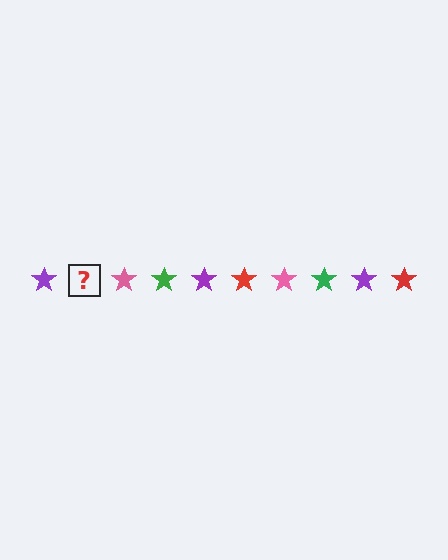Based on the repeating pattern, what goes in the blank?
The blank should be a red star.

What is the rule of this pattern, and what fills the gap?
The rule is that the pattern cycles through purple, red, pink, green stars. The gap should be filled with a red star.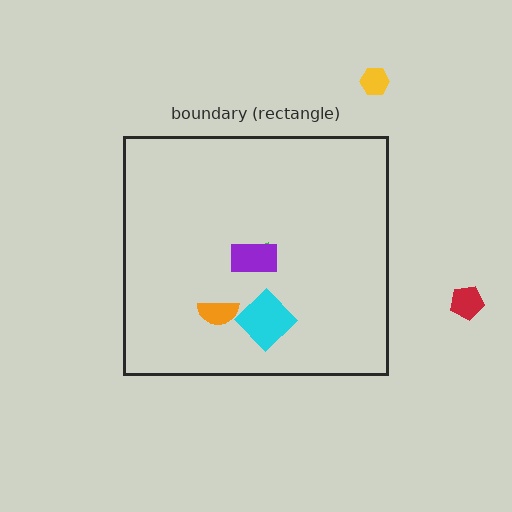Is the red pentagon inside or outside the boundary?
Outside.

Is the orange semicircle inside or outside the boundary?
Inside.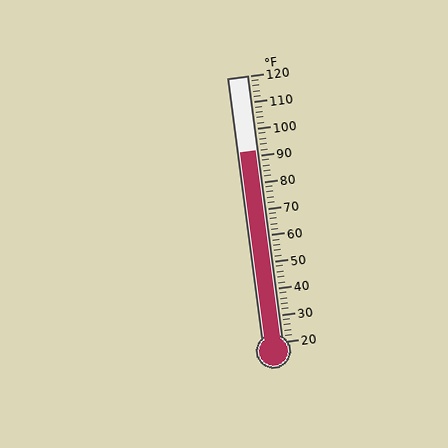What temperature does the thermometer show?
The thermometer shows approximately 92°F.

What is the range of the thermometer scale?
The thermometer scale ranges from 20°F to 120°F.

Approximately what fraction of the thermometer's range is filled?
The thermometer is filled to approximately 70% of its range.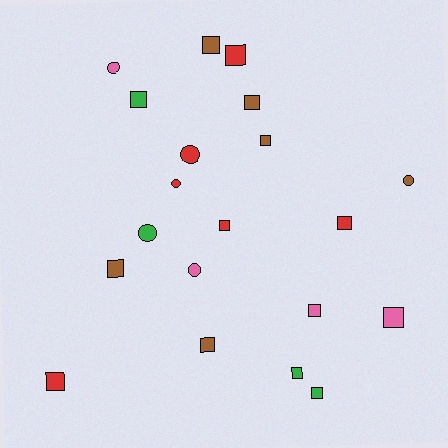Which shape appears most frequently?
Square, with 14 objects.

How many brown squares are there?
There are 5 brown squares.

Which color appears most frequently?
Brown, with 6 objects.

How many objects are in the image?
There are 20 objects.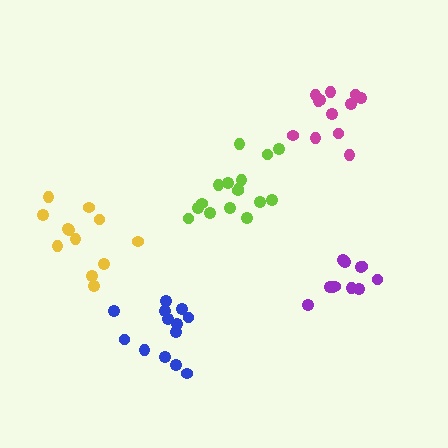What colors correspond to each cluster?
The clusters are colored: purple, magenta, blue, lime, yellow.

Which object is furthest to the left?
The yellow cluster is leftmost.